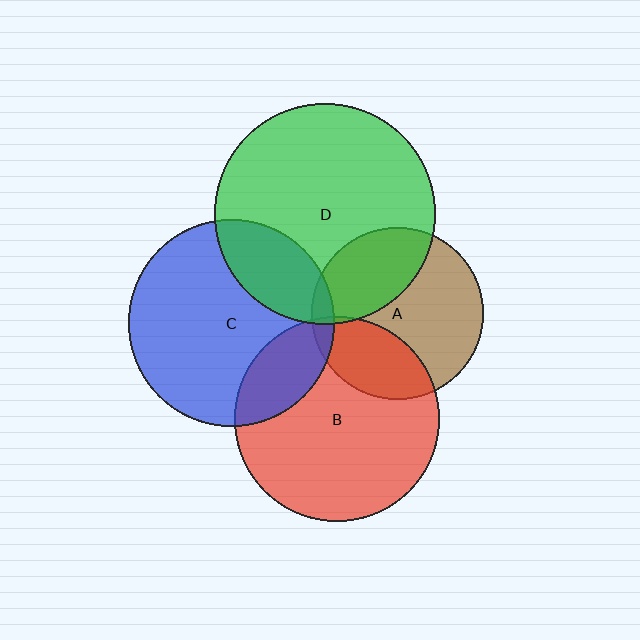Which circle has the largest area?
Circle D (green).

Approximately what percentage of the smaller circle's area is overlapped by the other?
Approximately 35%.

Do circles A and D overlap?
Yes.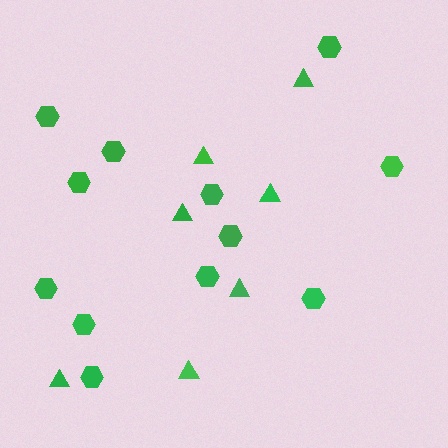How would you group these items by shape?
There are 2 groups: one group of hexagons (12) and one group of triangles (7).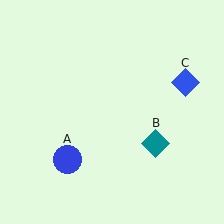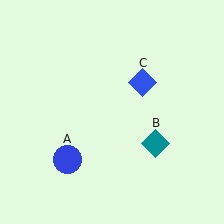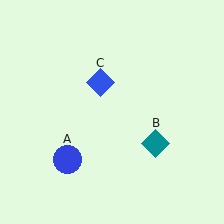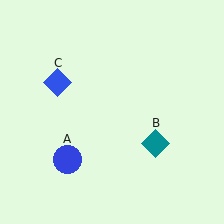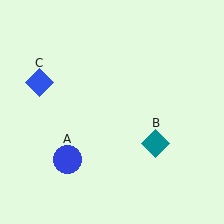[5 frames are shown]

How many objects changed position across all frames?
1 object changed position: blue diamond (object C).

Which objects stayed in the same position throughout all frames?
Blue circle (object A) and teal diamond (object B) remained stationary.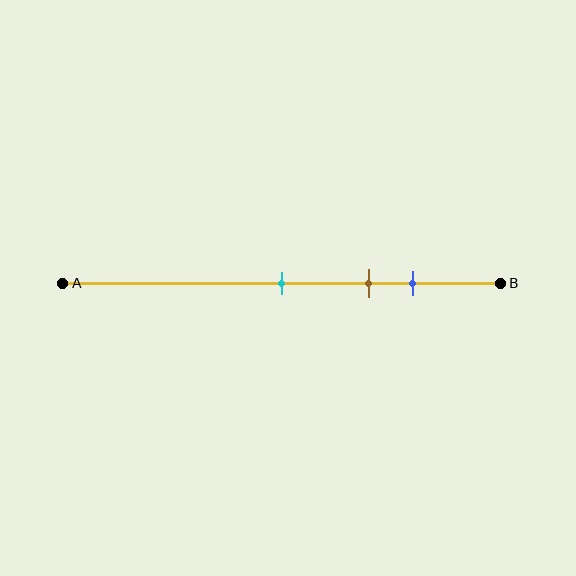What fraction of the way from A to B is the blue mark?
The blue mark is approximately 80% (0.8) of the way from A to B.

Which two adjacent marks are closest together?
The brown and blue marks are the closest adjacent pair.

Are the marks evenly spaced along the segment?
Yes, the marks are approximately evenly spaced.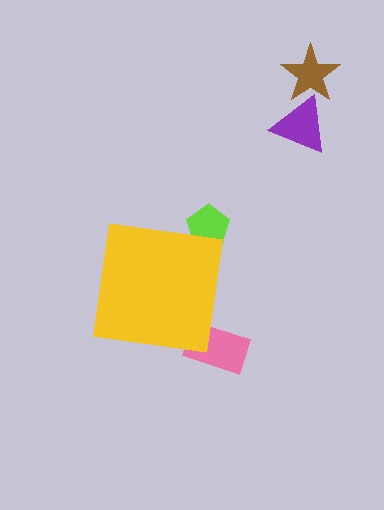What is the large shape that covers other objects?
A yellow square.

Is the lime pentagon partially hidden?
Yes, the lime pentagon is partially hidden behind the yellow square.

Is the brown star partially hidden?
No, the brown star is fully visible.